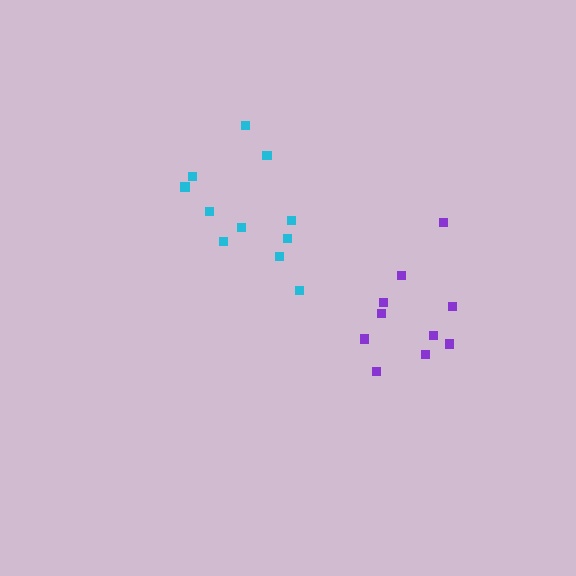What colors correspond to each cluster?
The clusters are colored: cyan, purple.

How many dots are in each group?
Group 1: 11 dots, Group 2: 10 dots (21 total).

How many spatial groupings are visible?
There are 2 spatial groupings.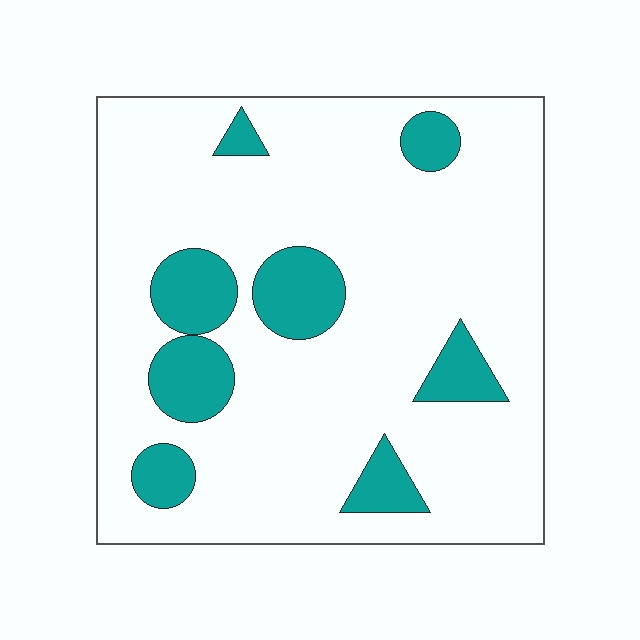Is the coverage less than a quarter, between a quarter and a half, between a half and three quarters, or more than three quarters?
Less than a quarter.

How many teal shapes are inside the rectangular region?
8.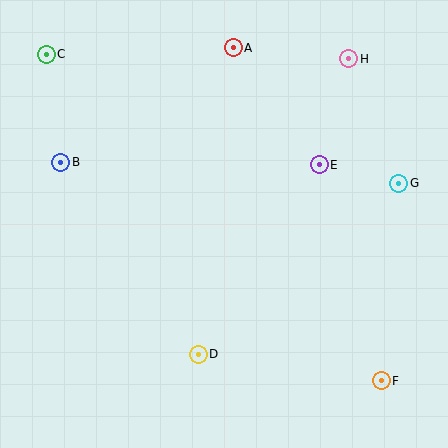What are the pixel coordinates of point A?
Point A is at (233, 48).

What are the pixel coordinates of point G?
Point G is at (399, 183).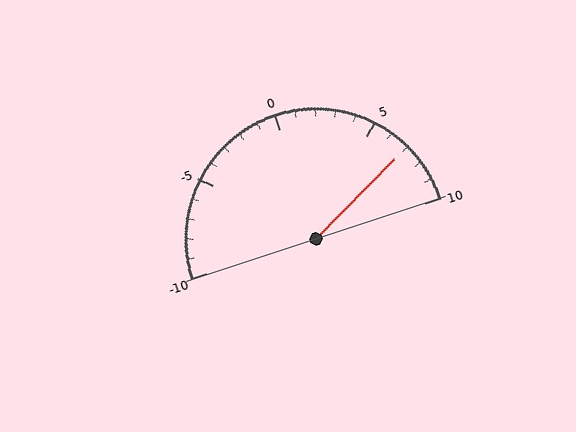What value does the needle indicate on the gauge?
The needle indicates approximately 7.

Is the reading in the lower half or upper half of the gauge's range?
The reading is in the upper half of the range (-10 to 10).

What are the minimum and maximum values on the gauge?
The gauge ranges from -10 to 10.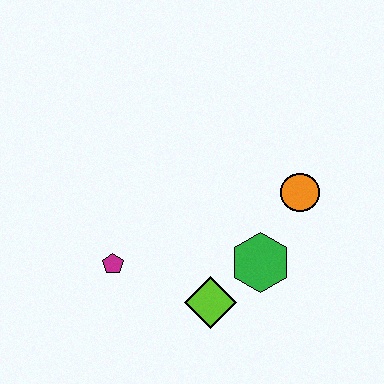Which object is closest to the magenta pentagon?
The lime diamond is closest to the magenta pentagon.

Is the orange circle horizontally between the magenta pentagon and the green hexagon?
No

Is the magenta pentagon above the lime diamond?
Yes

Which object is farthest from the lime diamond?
The orange circle is farthest from the lime diamond.